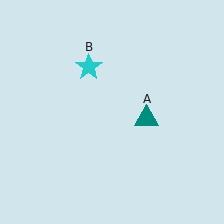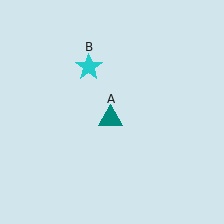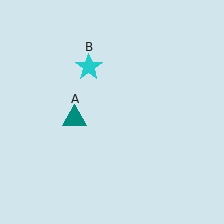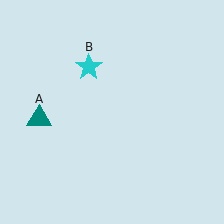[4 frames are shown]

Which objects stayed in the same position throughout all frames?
Cyan star (object B) remained stationary.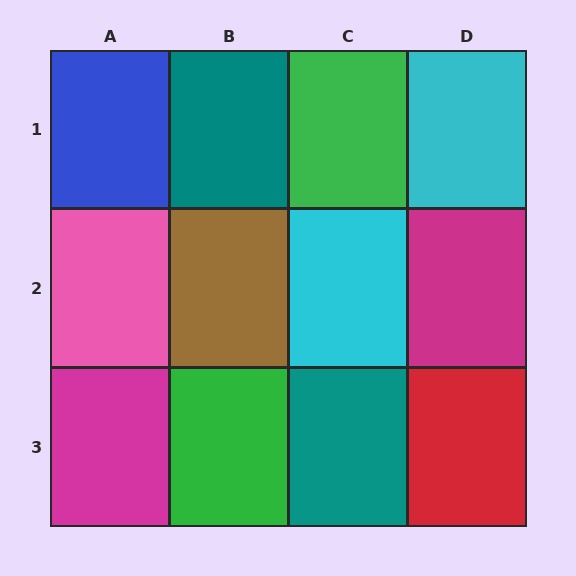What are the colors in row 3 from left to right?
Magenta, green, teal, red.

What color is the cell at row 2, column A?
Pink.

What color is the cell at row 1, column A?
Blue.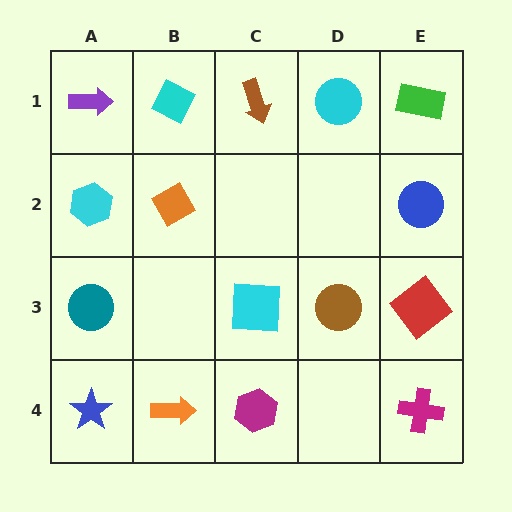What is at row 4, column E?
A magenta cross.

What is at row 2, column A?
A cyan hexagon.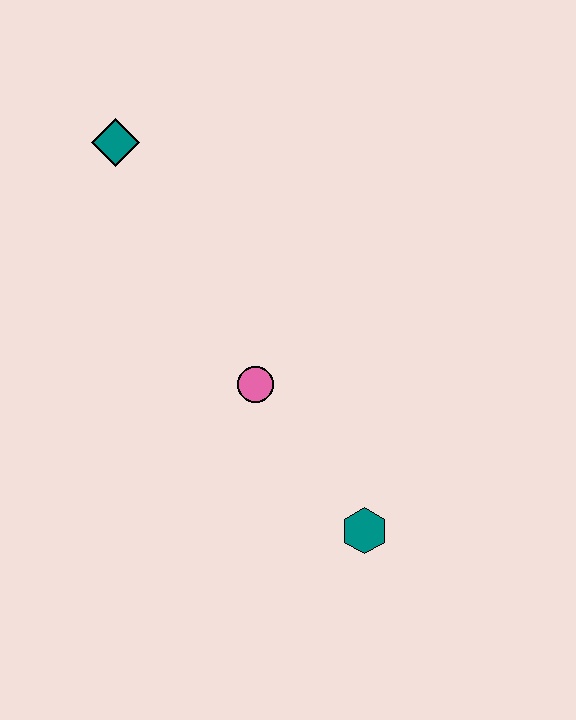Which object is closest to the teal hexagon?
The pink circle is closest to the teal hexagon.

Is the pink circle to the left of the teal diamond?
No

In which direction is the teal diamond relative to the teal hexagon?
The teal diamond is above the teal hexagon.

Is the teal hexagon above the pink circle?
No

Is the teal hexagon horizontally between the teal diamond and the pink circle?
No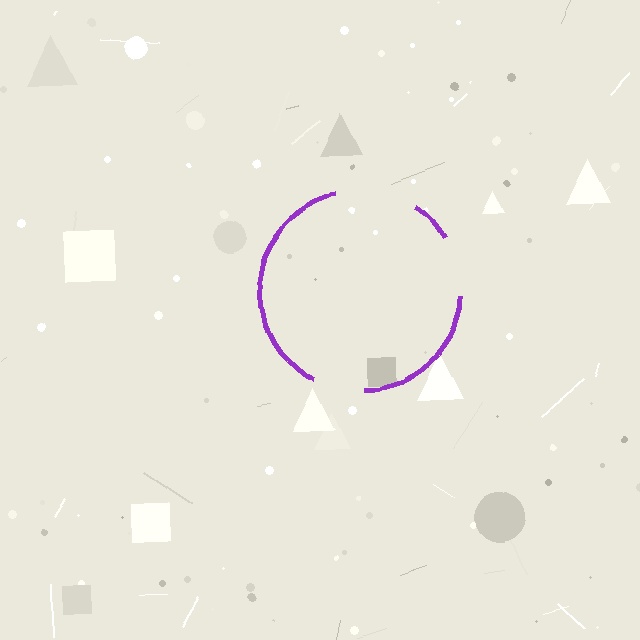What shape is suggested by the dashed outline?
The dashed outline suggests a circle.